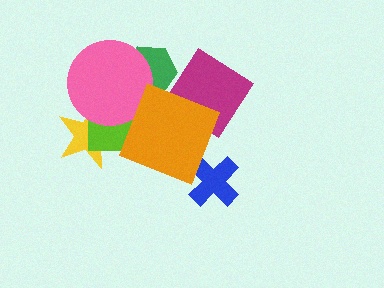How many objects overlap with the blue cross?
0 objects overlap with the blue cross.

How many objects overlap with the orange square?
2 objects overlap with the orange square.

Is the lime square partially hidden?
Yes, it is partially covered by another shape.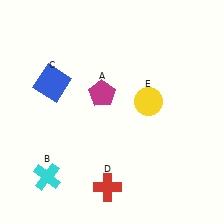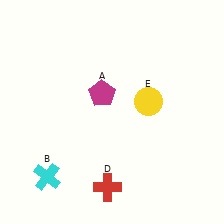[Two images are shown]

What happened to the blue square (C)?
The blue square (C) was removed in Image 2. It was in the top-left area of Image 1.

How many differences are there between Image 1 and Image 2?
There is 1 difference between the two images.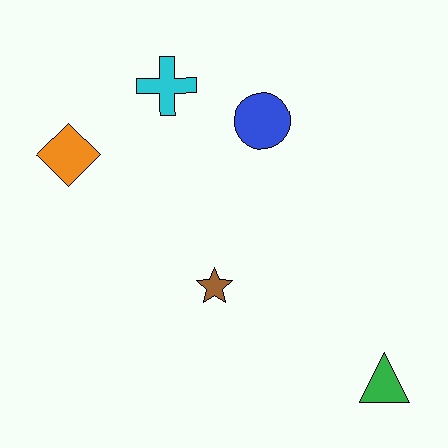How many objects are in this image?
There are 5 objects.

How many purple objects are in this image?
There are no purple objects.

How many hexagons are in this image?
There are no hexagons.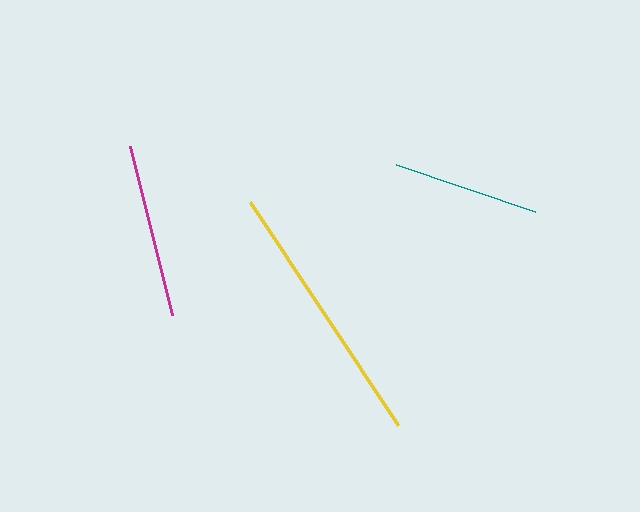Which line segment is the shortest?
The teal line is the shortest at approximately 146 pixels.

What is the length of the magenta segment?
The magenta segment is approximately 174 pixels long.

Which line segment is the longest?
The yellow line is the longest at approximately 268 pixels.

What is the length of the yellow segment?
The yellow segment is approximately 268 pixels long.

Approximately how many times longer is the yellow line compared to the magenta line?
The yellow line is approximately 1.5 times the length of the magenta line.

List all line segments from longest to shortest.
From longest to shortest: yellow, magenta, teal.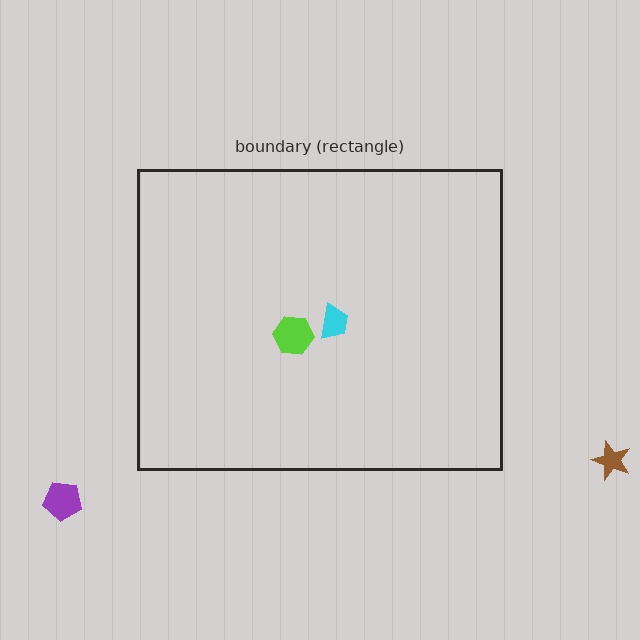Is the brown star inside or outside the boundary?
Outside.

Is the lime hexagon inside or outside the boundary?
Inside.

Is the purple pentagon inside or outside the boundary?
Outside.